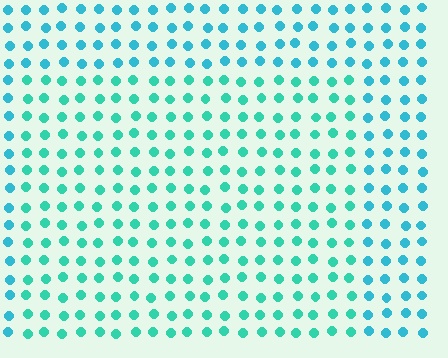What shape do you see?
I see a rectangle.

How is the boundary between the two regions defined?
The boundary is defined purely by a slight shift in hue (about 24 degrees). Spacing, size, and orientation are identical on both sides.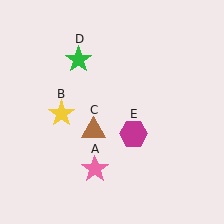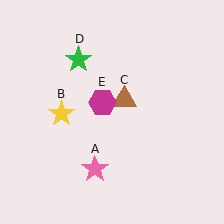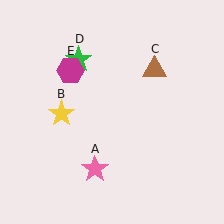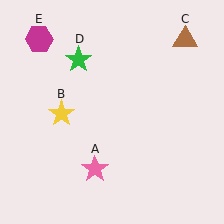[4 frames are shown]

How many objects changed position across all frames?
2 objects changed position: brown triangle (object C), magenta hexagon (object E).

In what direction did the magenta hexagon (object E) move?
The magenta hexagon (object E) moved up and to the left.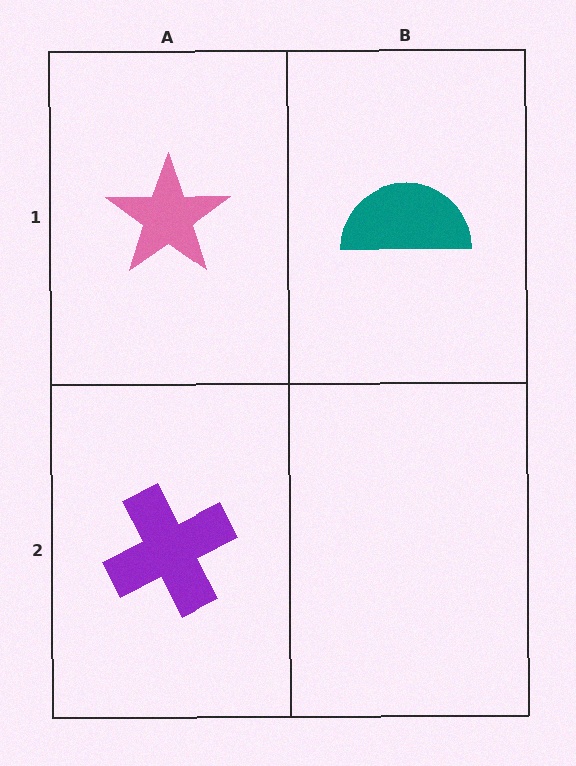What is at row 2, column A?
A purple cross.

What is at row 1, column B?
A teal semicircle.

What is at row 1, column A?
A pink star.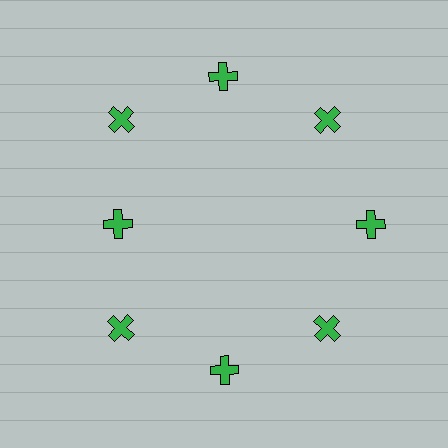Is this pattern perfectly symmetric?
No. The 8 green crosses are arranged in a ring, but one element near the 9 o'clock position is pulled inward toward the center, breaking the 8-fold rotational symmetry.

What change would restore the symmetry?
The symmetry would be restored by moving it outward, back onto the ring so that all 8 crosses sit at equal angles and equal distance from the center.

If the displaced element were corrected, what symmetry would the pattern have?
It would have 8-fold rotational symmetry — the pattern would map onto itself every 45 degrees.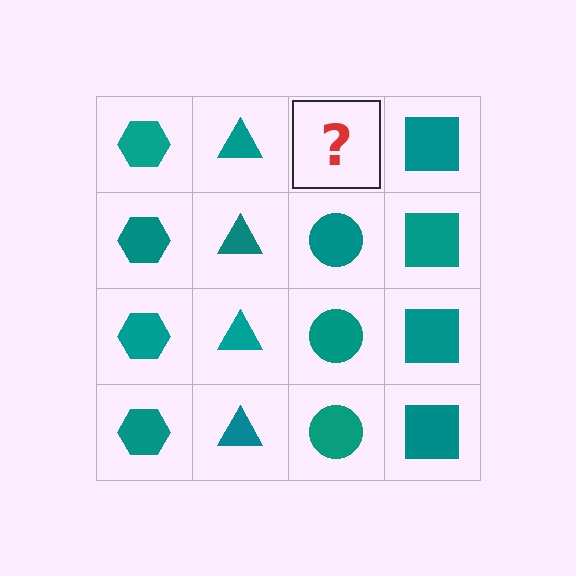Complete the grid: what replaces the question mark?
The question mark should be replaced with a teal circle.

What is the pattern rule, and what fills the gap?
The rule is that each column has a consistent shape. The gap should be filled with a teal circle.